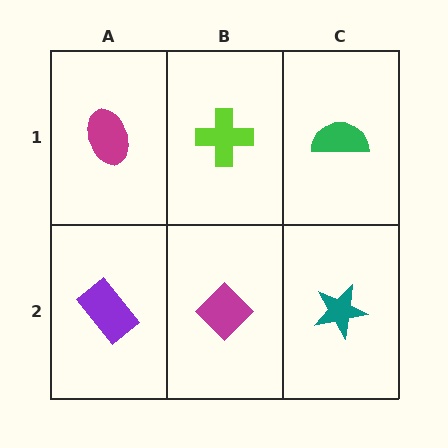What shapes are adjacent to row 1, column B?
A magenta diamond (row 2, column B), a magenta ellipse (row 1, column A), a green semicircle (row 1, column C).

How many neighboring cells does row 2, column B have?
3.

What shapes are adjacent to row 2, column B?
A lime cross (row 1, column B), a purple rectangle (row 2, column A), a teal star (row 2, column C).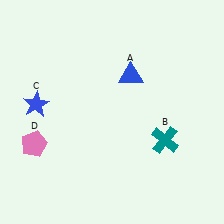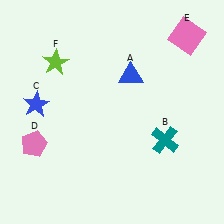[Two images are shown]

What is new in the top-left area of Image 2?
A lime star (F) was added in the top-left area of Image 2.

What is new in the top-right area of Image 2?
A pink square (E) was added in the top-right area of Image 2.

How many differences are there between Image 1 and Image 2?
There are 2 differences between the two images.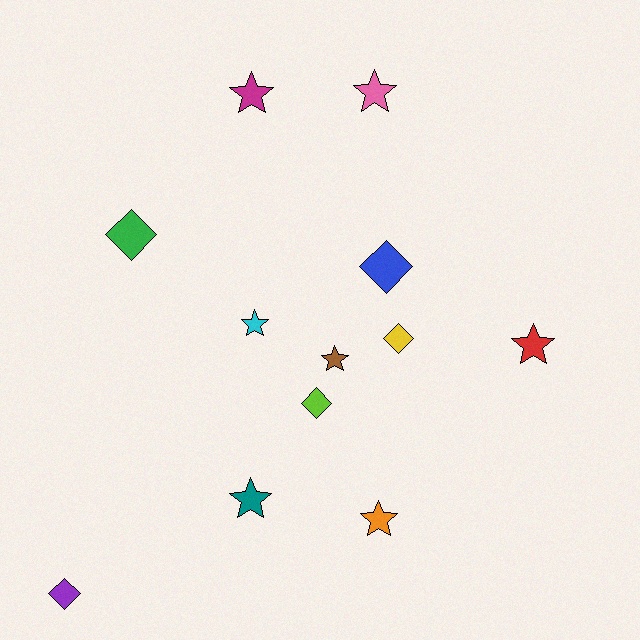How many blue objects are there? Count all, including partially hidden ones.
There is 1 blue object.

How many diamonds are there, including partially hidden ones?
There are 5 diamonds.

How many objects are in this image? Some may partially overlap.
There are 12 objects.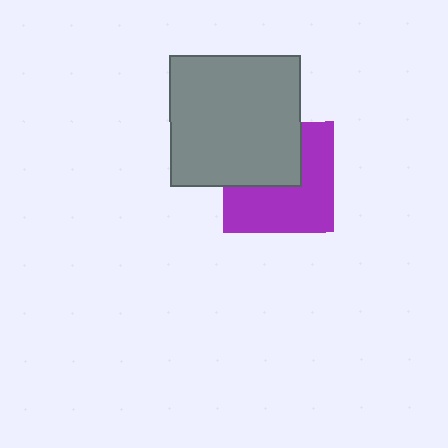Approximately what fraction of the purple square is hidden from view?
Roughly 42% of the purple square is hidden behind the gray square.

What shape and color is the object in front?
The object in front is a gray square.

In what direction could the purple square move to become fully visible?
The purple square could move toward the lower-right. That would shift it out from behind the gray square entirely.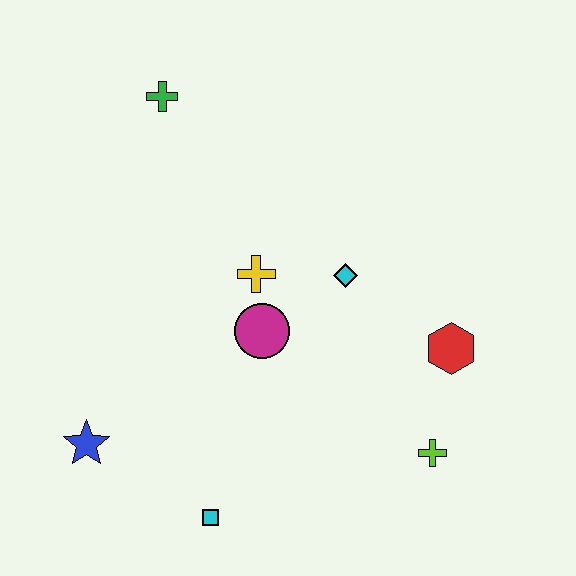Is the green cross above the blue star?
Yes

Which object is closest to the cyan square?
The blue star is closest to the cyan square.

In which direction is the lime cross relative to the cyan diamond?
The lime cross is below the cyan diamond.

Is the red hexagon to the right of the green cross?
Yes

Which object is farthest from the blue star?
The red hexagon is farthest from the blue star.